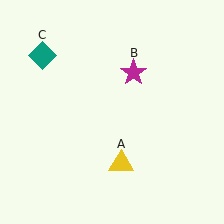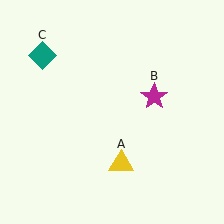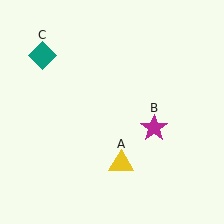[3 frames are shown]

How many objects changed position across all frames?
1 object changed position: magenta star (object B).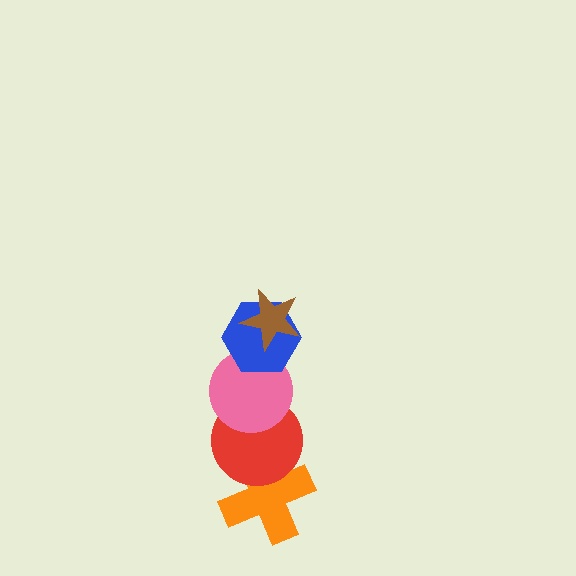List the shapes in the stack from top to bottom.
From top to bottom: the brown star, the blue hexagon, the pink circle, the red circle, the orange cross.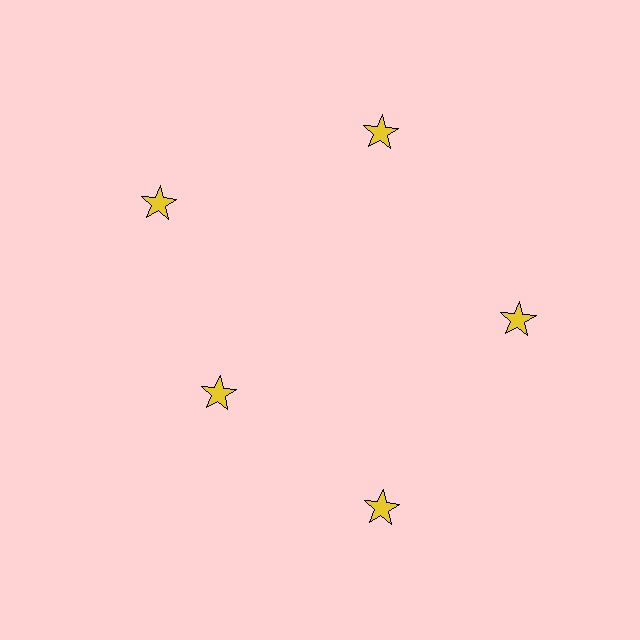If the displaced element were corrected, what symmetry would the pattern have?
It would have 5-fold rotational symmetry — the pattern would map onto itself every 72 degrees.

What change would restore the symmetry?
The symmetry would be restored by moving it outward, back onto the ring so that all 5 stars sit at equal angles and equal distance from the center.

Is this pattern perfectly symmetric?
No. The 5 yellow stars are arranged in a ring, but one element near the 8 o'clock position is pulled inward toward the center, breaking the 5-fold rotational symmetry.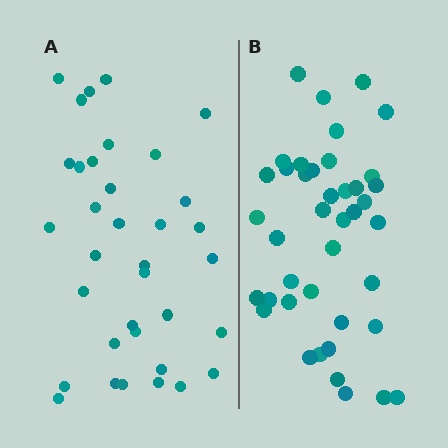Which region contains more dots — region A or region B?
Region B (the right region) has more dots.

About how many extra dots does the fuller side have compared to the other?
Region B has about 6 more dots than region A.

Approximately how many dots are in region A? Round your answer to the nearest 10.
About 40 dots. (The exact count is 35, which rounds to 40.)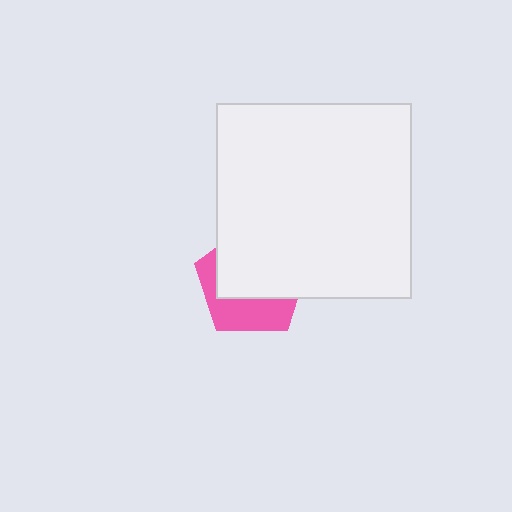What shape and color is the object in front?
The object in front is a white square.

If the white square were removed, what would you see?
You would see the complete pink pentagon.